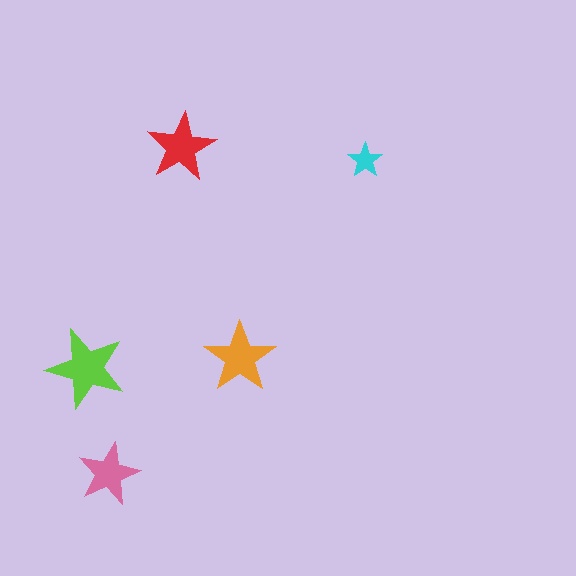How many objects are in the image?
There are 5 objects in the image.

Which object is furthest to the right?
The cyan star is rightmost.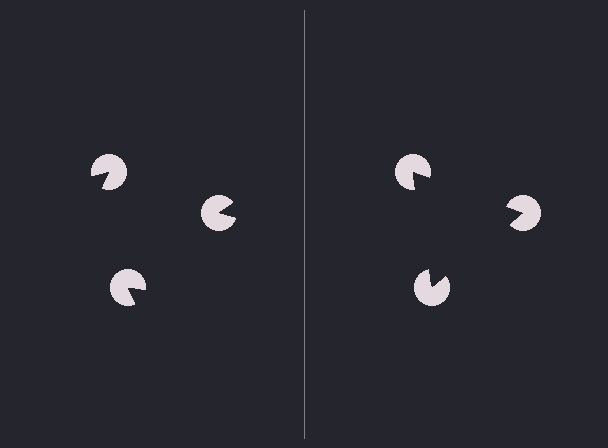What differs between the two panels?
The pac-man discs are positioned identically on both sides; only the wedge orientations differ. On the right they align to a triangle; on the left they are misaligned.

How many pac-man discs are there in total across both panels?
6 — 3 on each side.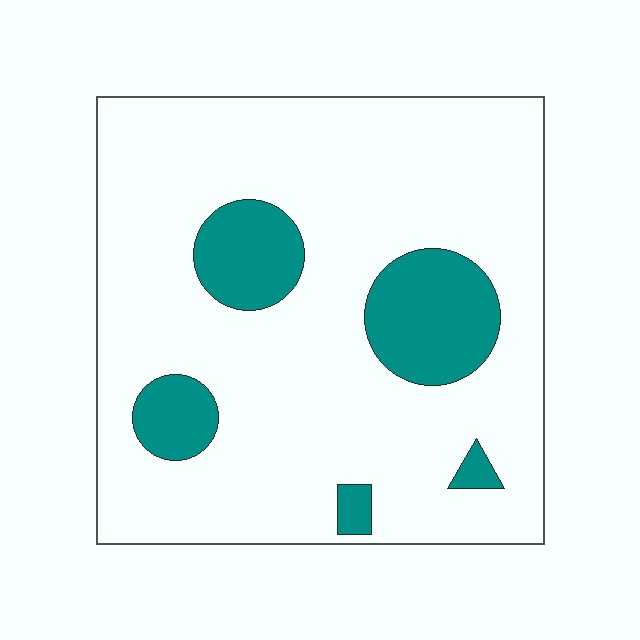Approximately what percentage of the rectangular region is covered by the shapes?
Approximately 15%.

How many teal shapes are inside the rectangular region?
5.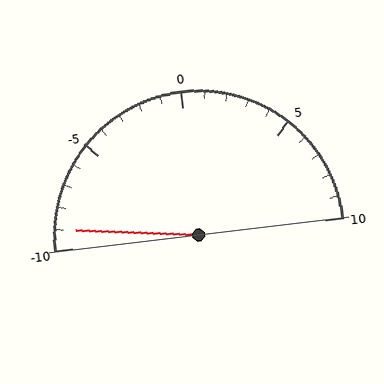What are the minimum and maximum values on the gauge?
The gauge ranges from -10 to 10.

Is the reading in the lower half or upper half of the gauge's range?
The reading is in the lower half of the range (-10 to 10).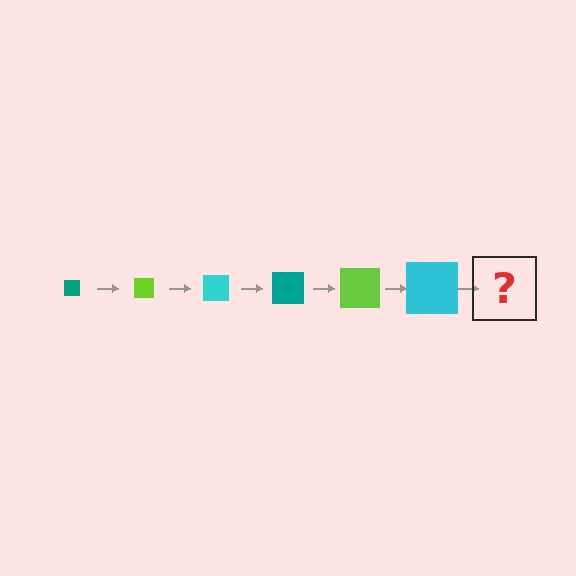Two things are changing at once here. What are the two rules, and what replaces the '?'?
The two rules are that the square grows larger each step and the color cycles through teal, lime, and cyan. The '?' should be a teal square, larger than the previous one.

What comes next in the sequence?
The next element should be a teal square, larger than the previous one.